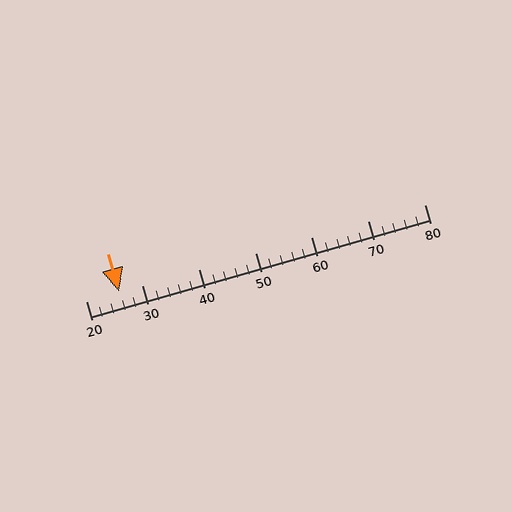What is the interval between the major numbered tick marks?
The major tick marks are spaced 10 units apart.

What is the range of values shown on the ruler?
The ruler shows values from 20 to 80.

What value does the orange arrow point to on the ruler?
The orange arrow points to approximately 26.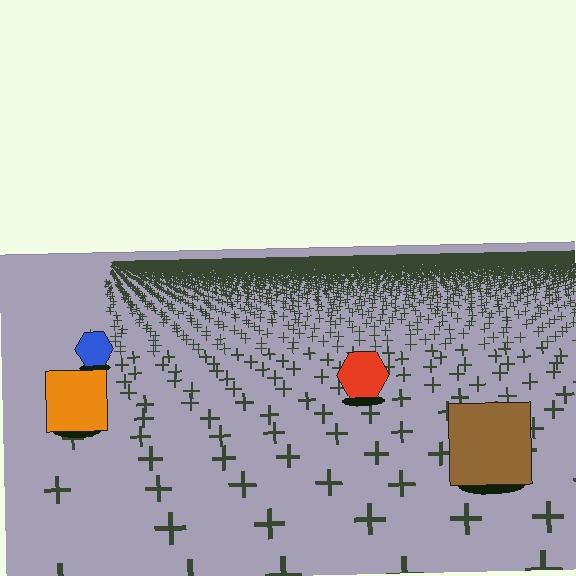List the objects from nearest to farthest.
From nearest to farthest: the brown square, the orange square, the red hexagon, the blue hexagon.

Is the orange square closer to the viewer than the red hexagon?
Yes. The orange square is closer — you can tell from the texture gradient: the ground texture is coarser near it.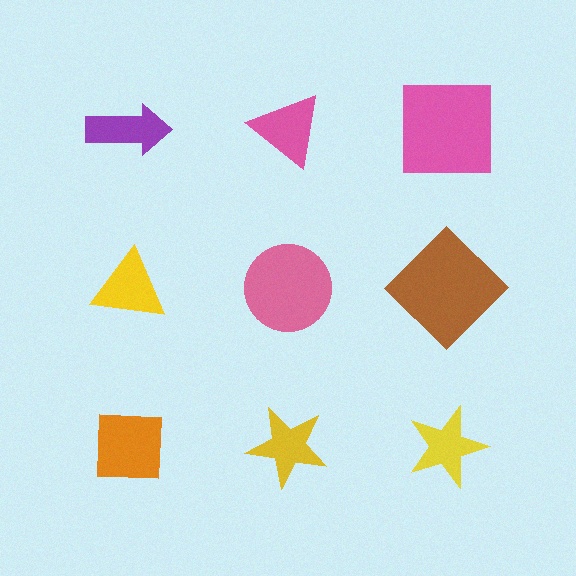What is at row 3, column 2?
A yellow star.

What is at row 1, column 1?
A purple arrow.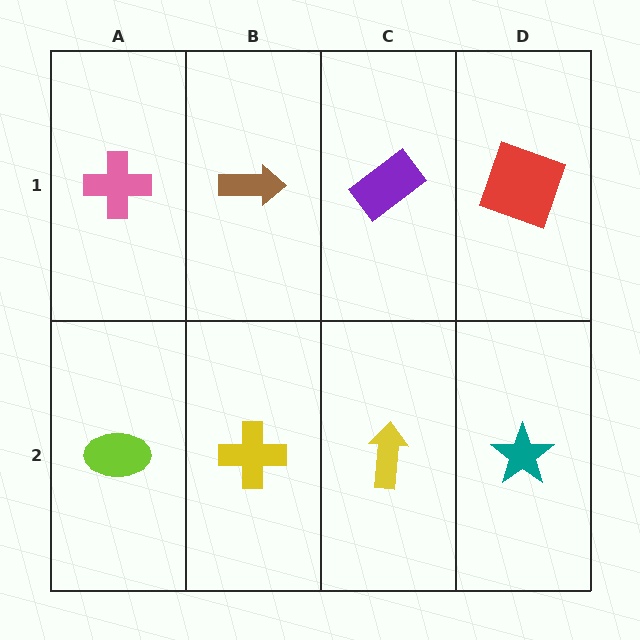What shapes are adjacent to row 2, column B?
A brown arrow (row 1, column B), a lime ellipse (row 2, column A), a yellow arrow (row 2, column C).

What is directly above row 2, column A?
A pink cross.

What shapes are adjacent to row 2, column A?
A pink cross (row 1, column A), a yellow cross (row 2, column B).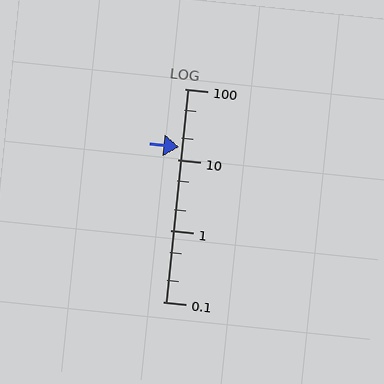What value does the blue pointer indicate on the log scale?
The pointer indicates approximately 15.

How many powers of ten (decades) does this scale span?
The scale spans 3 decades, from 0.1 to 100.